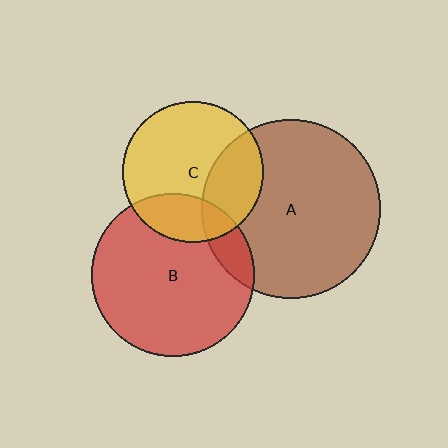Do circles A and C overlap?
Yes.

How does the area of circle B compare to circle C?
Approximately 1.3 times.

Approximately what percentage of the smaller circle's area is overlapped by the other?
Approximately 30%.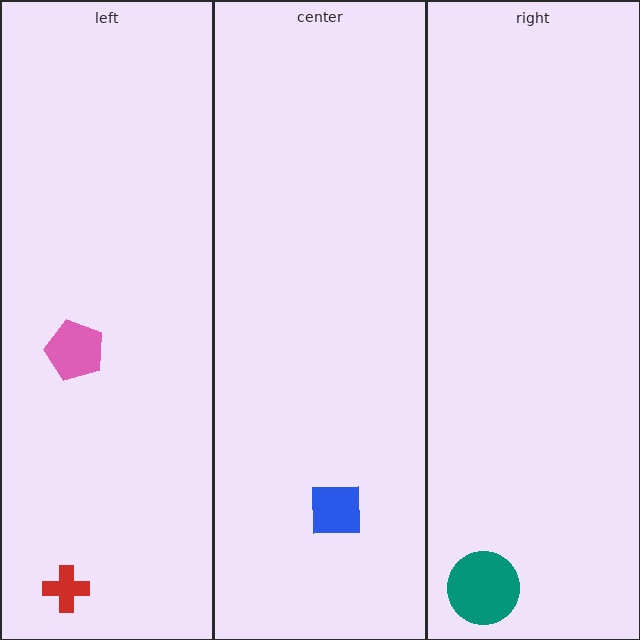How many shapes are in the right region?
1.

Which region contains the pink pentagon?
The left region.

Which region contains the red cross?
The left region.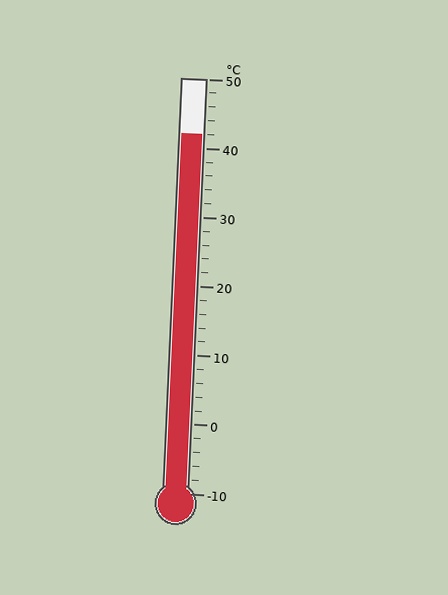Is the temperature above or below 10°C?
The temperature is above 10°C.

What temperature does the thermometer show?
The thermometer shows approximately 42°C.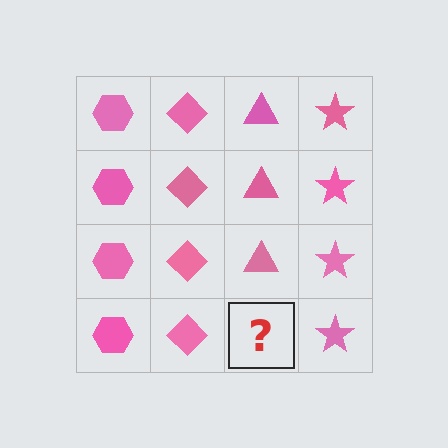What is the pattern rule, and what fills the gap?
The rule is that each column has a consistent shape. The gap should be filled with a pink triangle.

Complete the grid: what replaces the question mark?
The question mark should be replaced with a pink triangle.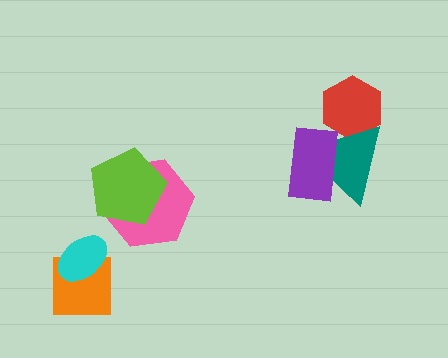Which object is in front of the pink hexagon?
The lime pentagon is in front of the pink hexagon.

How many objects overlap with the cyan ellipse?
1 object overlaps with the cyan ellipse.